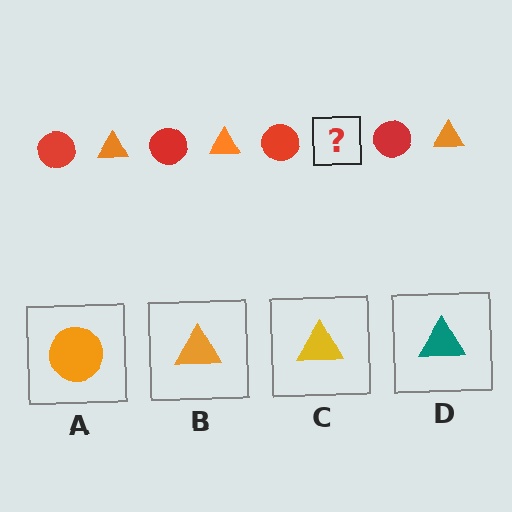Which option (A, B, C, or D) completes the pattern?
B.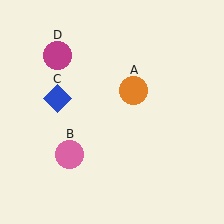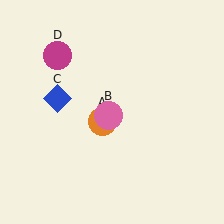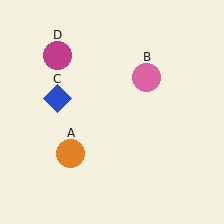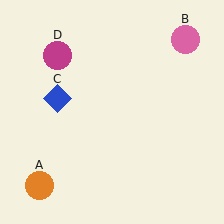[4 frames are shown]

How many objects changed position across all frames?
2 objects changed position: orange circle (object A), pink circle (object B).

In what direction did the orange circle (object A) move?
The orange circle (object A) moved down and to the left.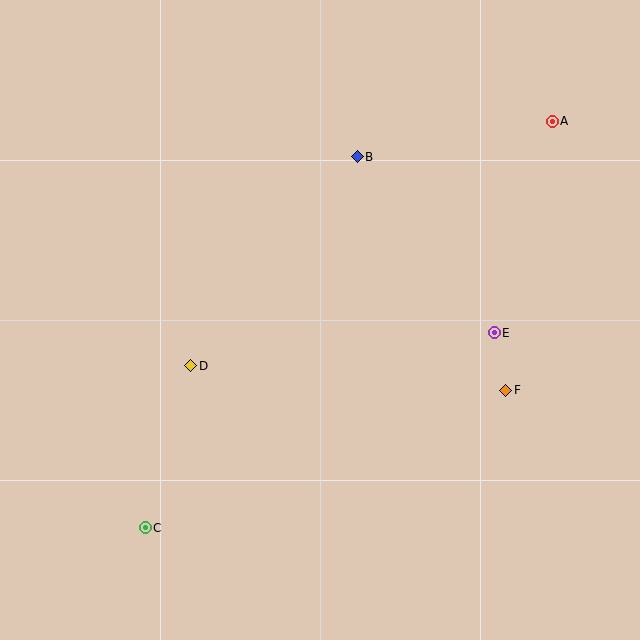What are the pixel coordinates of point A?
Point A is at (552, 121).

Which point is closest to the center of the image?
Point D at (191, 366) is closest to the center.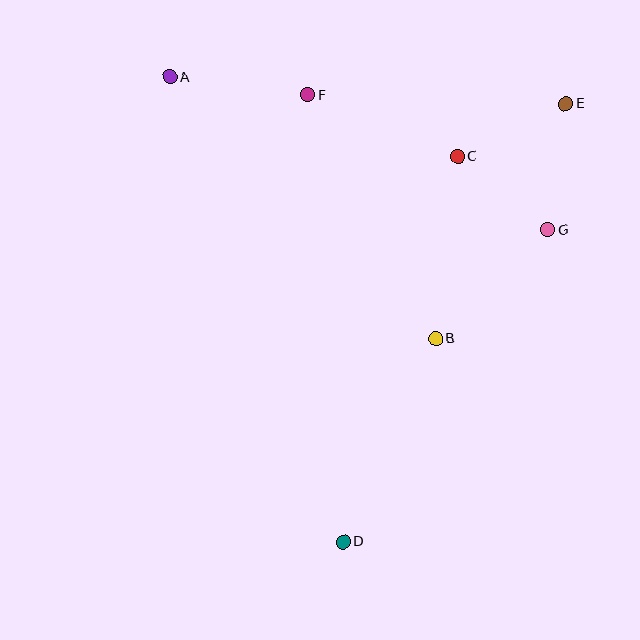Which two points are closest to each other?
Points C and G are closest to each other.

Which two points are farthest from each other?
Points A and D are farthest from each other.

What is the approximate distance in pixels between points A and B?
The distance between A and B is approximately 373 pixels.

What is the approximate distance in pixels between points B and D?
The distance between B and D is approximately 223 pixels.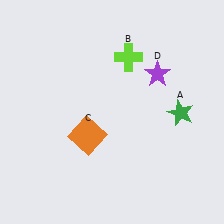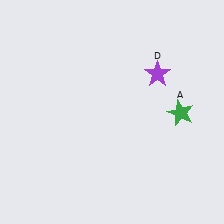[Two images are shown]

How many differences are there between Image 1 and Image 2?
There are 2 differences between the two images.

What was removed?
The orange square (C), the lime cross (B) were removed in Image 2.